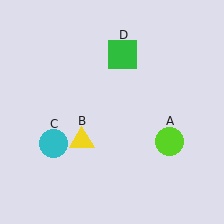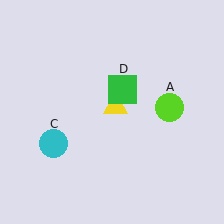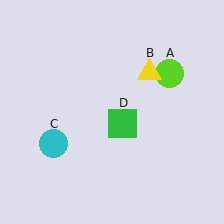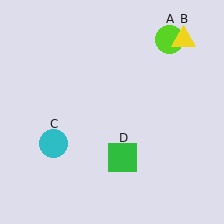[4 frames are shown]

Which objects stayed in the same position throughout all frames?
Cyan circle (object C) remained stationary.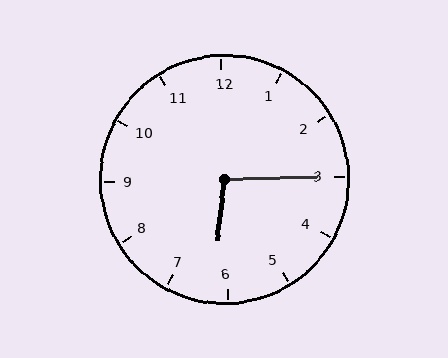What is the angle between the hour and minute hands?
Approximately 98 degrees.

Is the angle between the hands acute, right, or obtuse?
It is obtuse.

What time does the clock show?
6:15.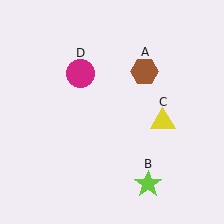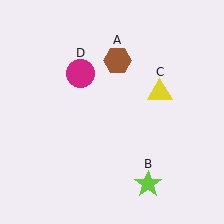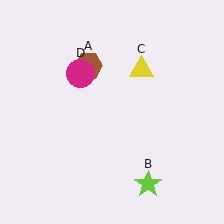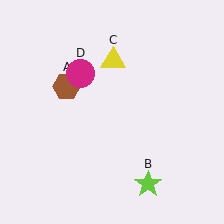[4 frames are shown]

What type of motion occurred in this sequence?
The brown hexagon (object A), yellow triangle (object C) rotated counterclockwise around the center of the scene.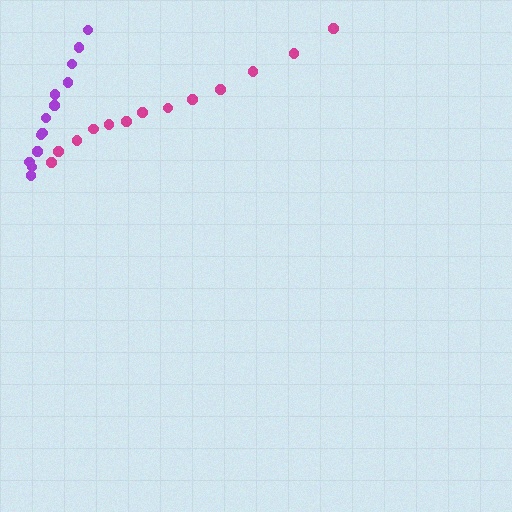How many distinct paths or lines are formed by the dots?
There are 2 distinct paths.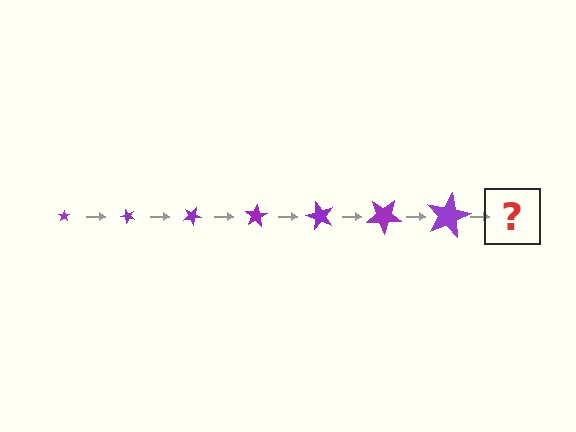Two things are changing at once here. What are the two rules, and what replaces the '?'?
The two rules are that the star grows larger each step and it rotates 50 degrees each step. The '?' should be a star, larger than the previous one and rotated 350 degrees from the start.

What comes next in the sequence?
The next element should be a star, larger than the previous one and rotated 350 degrees from the start.